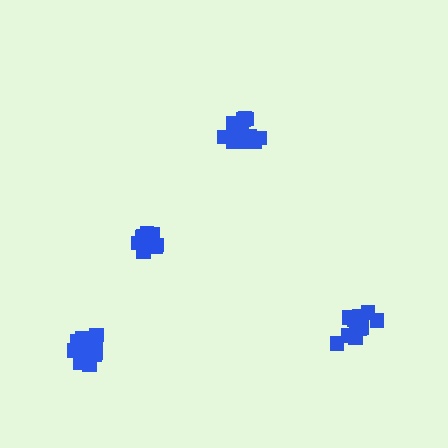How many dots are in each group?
Group 1: 15 dots, Group 2: 13 dots, Group 3: 16 dots, Group 4: 15 dots (59 total).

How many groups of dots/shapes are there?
There are 4 groups.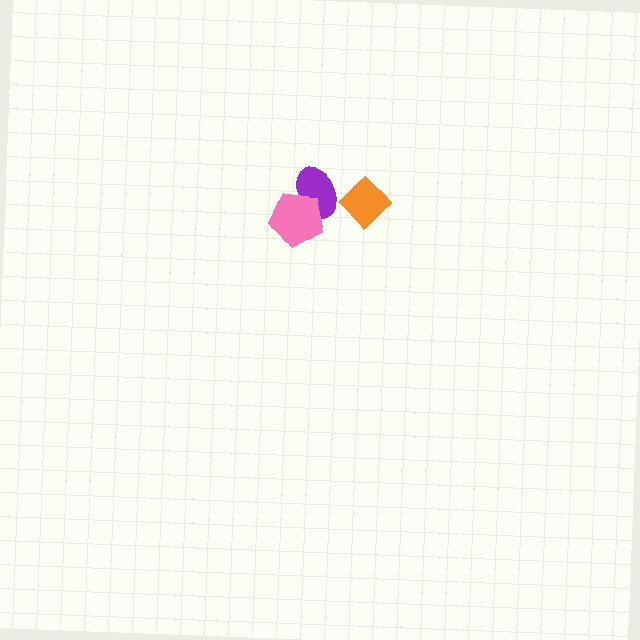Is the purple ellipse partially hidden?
Yes, it is partially covered by another shape.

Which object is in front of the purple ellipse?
The pink pentagon is in front of the purple ellipse.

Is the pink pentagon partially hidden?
No, no other shape covers it.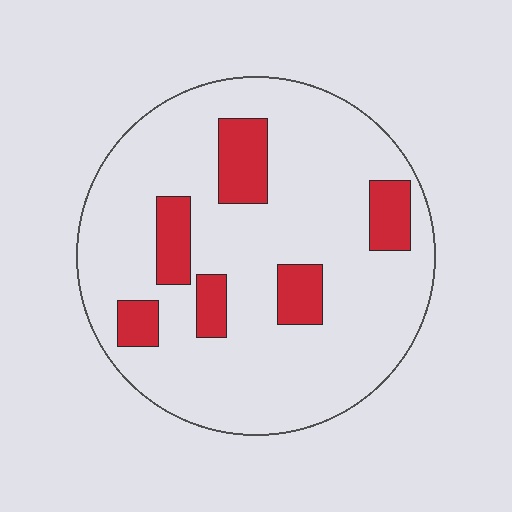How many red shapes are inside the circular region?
6.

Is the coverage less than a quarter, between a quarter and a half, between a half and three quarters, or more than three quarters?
Less than a quarter.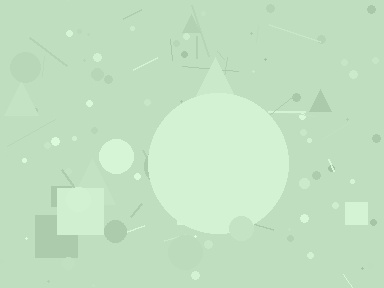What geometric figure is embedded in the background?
A circle is embedded in the background.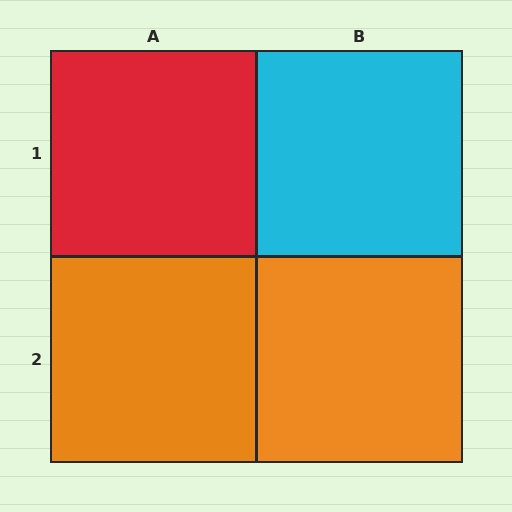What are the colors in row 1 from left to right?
Red, cyan.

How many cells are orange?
2 cells are orange.